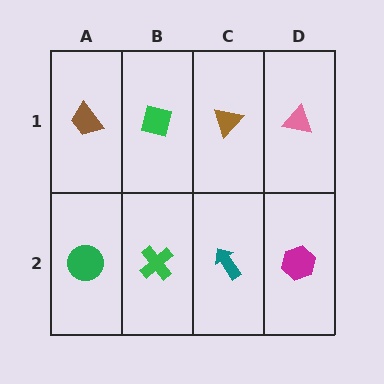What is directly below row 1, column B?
A green cross.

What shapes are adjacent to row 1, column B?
A green cross (row 2, column B), a brown trapezoid (row 1, column A), a brown triangle (row 1, column C).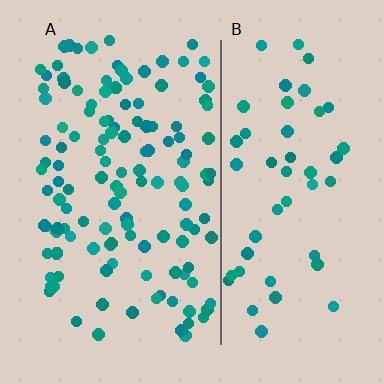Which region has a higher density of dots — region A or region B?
A (the left).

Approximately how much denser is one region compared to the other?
Approximately 2.5× — region A over region B.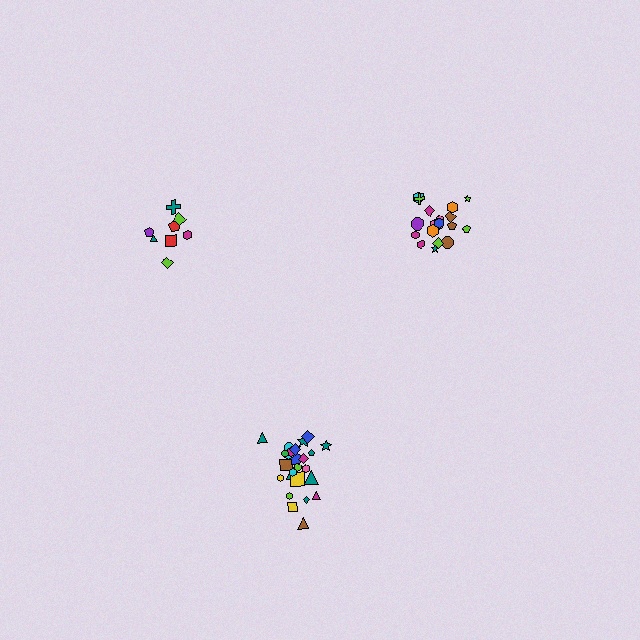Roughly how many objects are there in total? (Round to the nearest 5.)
Roughly 50 objects in total.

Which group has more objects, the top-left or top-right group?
The top-right group.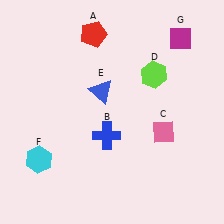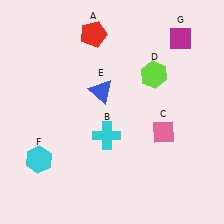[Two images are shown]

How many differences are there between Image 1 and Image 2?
There is 1 difference between the two images.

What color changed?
The cross (B) changed from blue in Image 1 to cyan in Image 2.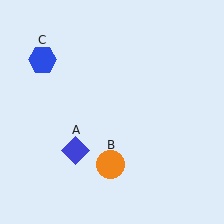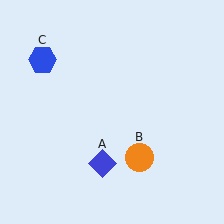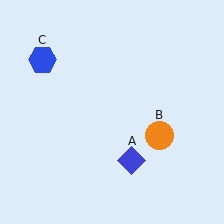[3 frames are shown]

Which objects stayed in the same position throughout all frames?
Blue hexagon (object C) remained stationary.